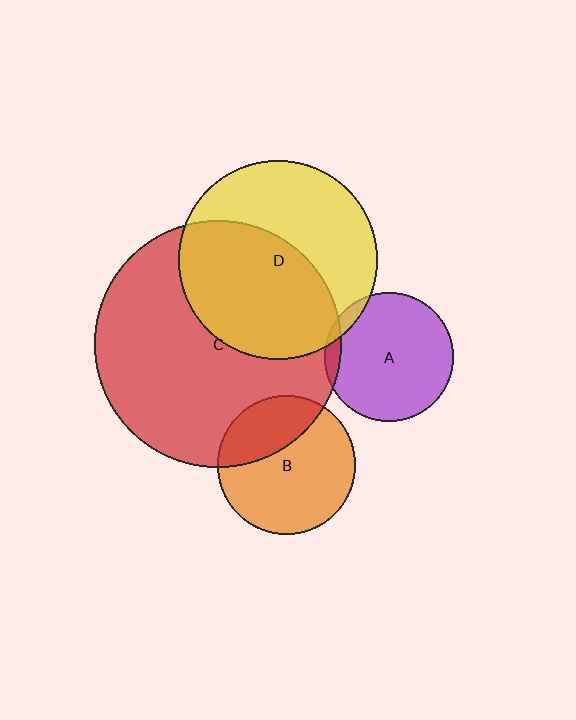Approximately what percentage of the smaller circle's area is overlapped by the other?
Approximately 5%.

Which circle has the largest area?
Circle C (red).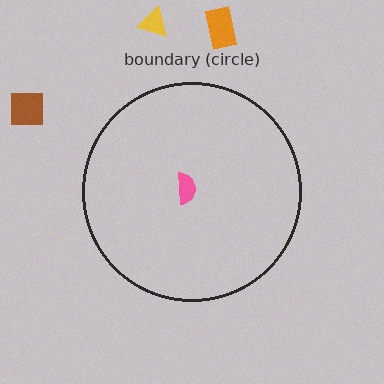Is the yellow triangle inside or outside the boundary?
Outside.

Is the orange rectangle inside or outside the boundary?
Outside.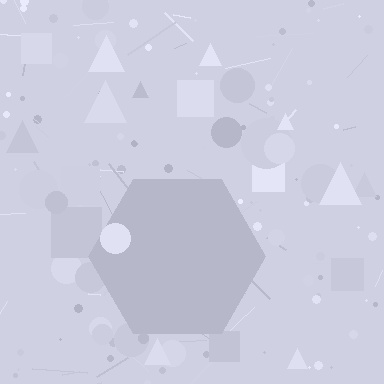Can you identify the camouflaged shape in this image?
The camouflaged shape is a hexagon.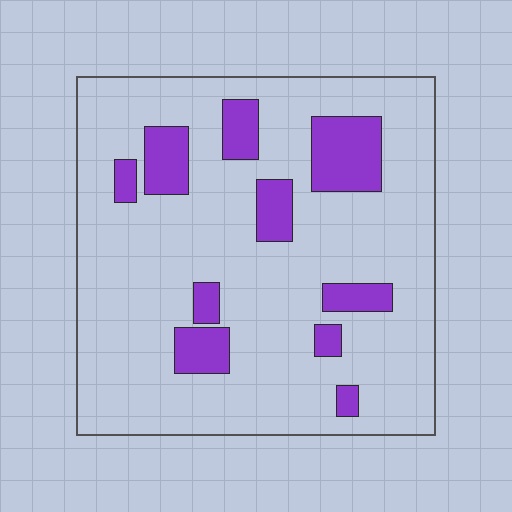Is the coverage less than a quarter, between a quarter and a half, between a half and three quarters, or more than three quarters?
Less than a quarter.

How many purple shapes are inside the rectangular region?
10.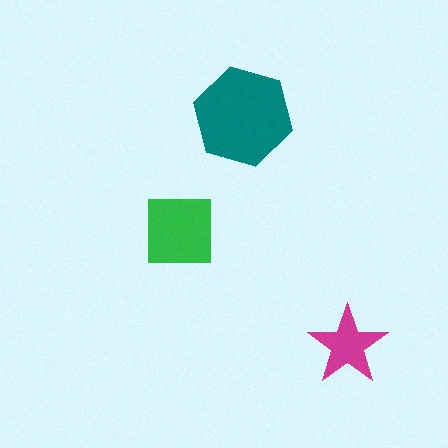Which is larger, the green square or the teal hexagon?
The teal hexagon.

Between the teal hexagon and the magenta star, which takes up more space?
The teal hexagon.